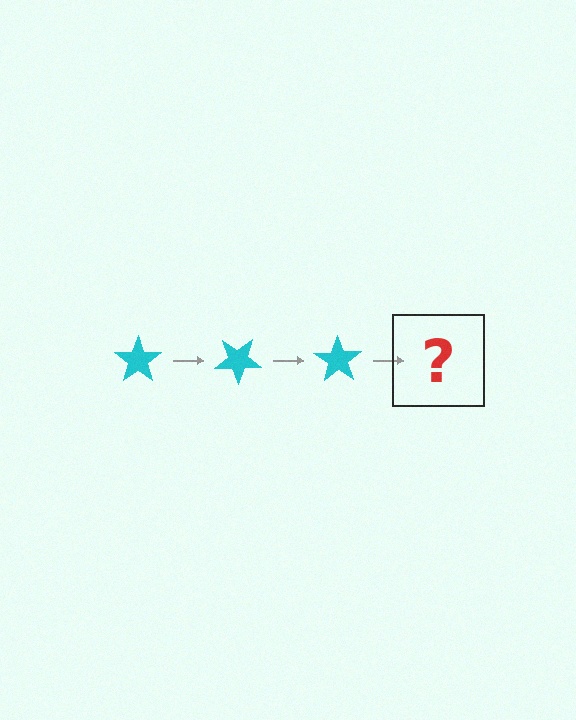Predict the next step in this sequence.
The next step is a cyan star rotated 105 degrees.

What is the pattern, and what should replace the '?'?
The pattern is that the star rotates 35 degrees each step. The '?' should be a cyan star rotated 105 degrees.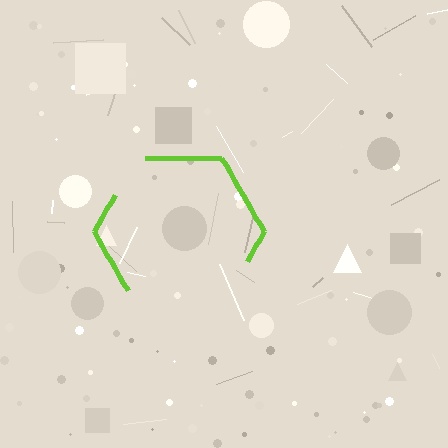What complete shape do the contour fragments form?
The contour fragments form a hexagon.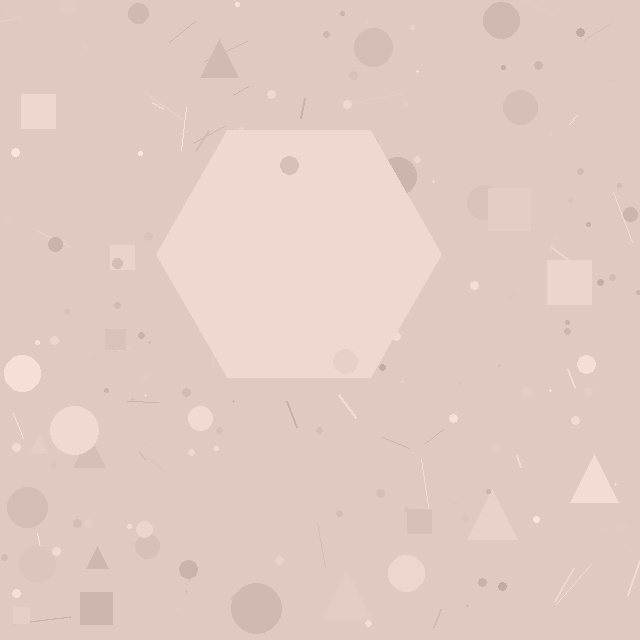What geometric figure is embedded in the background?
A hexagon is embedded in the background.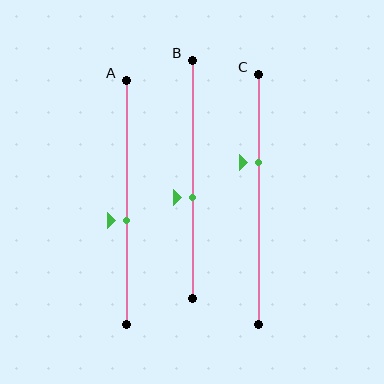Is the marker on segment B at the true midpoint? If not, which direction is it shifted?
No, the marker on segment B is shifted downward by about 8% of the segment length.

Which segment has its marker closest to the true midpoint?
Segment A has its marker closest to the true midpoint.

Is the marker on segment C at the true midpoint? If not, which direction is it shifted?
No, the marker on segment C is shifted upward by about 15% of the segment length.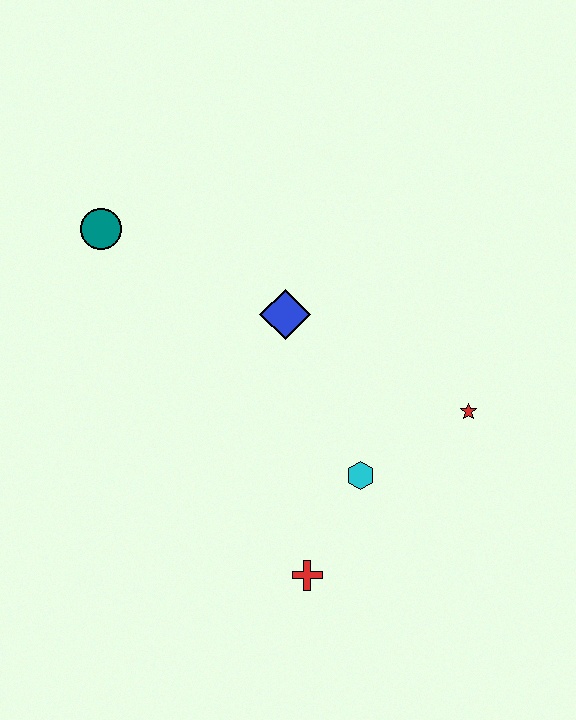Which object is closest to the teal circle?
The blue diamond is closest to the teal circle.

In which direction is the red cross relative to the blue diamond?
The red cross is below the blue diamond.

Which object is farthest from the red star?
The teal circle is farthest from the red star.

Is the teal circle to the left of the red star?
Yes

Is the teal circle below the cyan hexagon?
No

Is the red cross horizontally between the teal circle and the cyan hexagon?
Yes